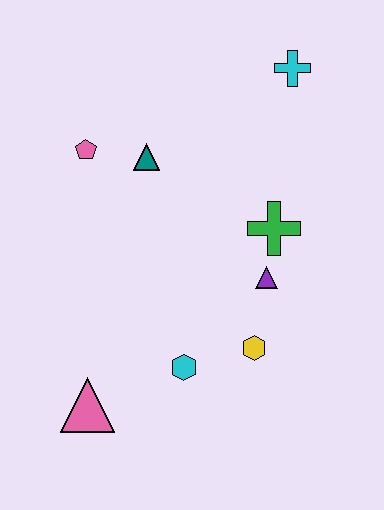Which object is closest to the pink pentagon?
The teal triangle is closest to the pink pentagon.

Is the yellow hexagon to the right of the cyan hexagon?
Yes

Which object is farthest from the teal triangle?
The pink triangle is farthest from the teal triangle.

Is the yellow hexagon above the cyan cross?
No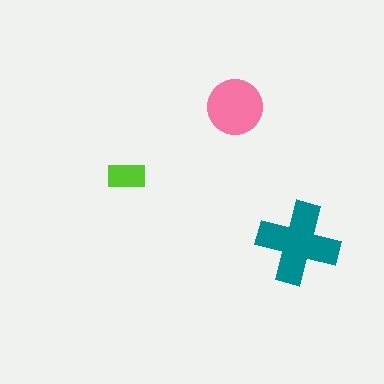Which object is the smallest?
The lime rectangle.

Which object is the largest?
The teal cross.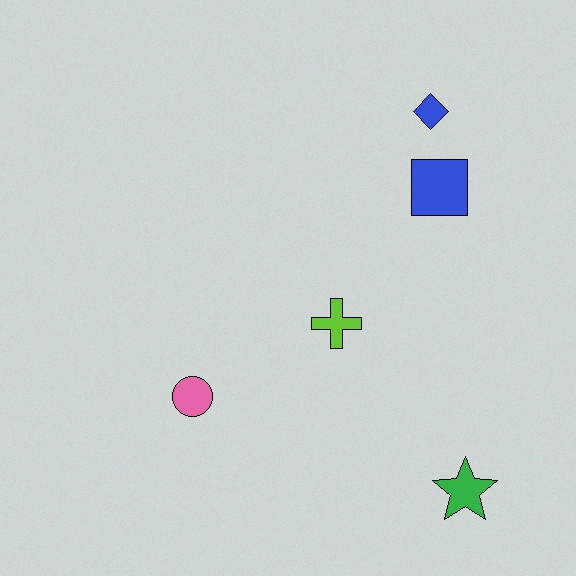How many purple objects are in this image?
There are no purple objects.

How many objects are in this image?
There are 5 objects.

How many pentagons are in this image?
There are no pentagons.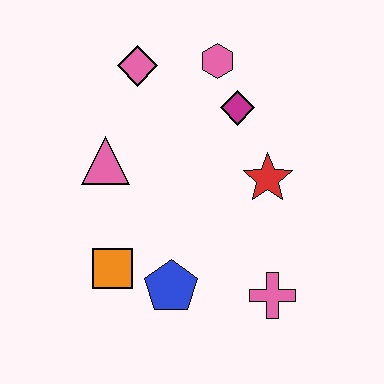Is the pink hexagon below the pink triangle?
No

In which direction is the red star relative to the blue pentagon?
The red star is above the blue pentagon.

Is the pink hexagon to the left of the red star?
Yes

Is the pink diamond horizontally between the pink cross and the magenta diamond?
No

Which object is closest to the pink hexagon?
The magenta diamond is closest to the pink hexagon.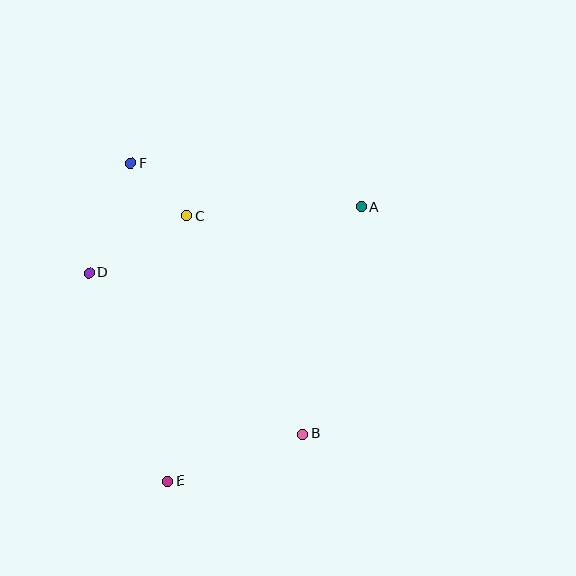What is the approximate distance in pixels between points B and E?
The distance between B and E is approximately 143 pixels.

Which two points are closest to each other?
Points C and F are closest to each other.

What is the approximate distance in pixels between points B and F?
The distance between B and F is approximately 321 pixels.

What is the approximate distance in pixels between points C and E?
The distance between C and E is approximately 265 pixels.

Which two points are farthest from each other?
Points A and E are farthest from each other.